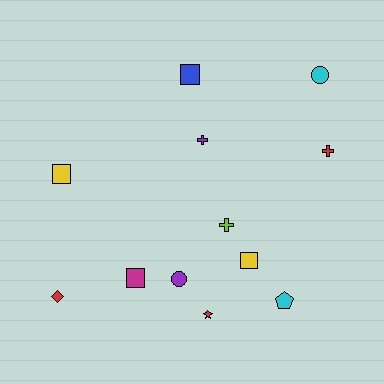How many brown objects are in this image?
There are no brown objects.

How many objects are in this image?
There are 12 objects.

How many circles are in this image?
There are 2 circles.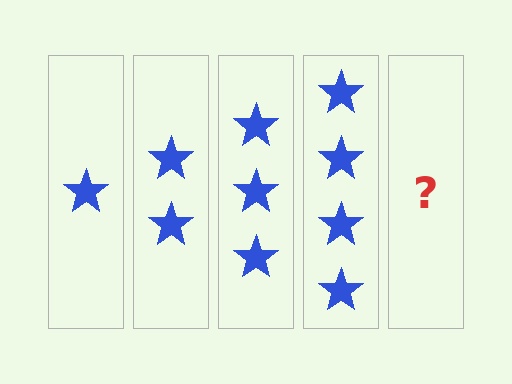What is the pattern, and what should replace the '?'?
The pattern is that each step adds one more star. The '?' should be 5 stars.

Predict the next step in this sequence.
The next step is 5 stars.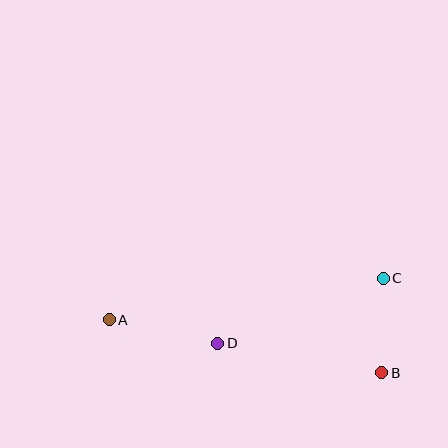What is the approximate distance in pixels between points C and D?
The distance between C and D is approximately 178 pixels.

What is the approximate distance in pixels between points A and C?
The distance between A and C is approximately 277 pixels.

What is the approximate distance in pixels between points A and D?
The distance between A and D is approximately 111 pixels.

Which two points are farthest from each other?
Points A and B are farthest from each other.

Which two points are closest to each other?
Points B and C are closest to each other.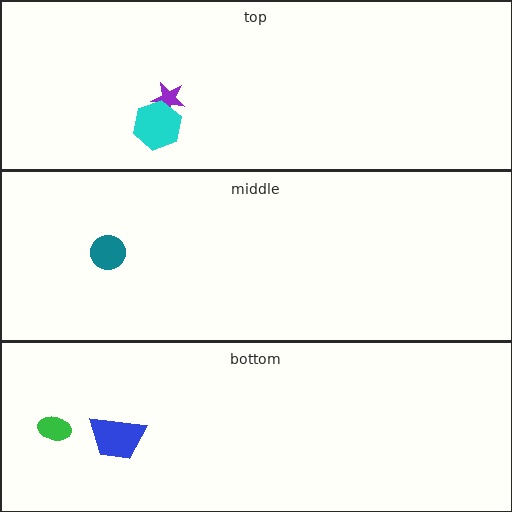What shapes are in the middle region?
The teal circle.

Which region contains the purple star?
The top region.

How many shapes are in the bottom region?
2.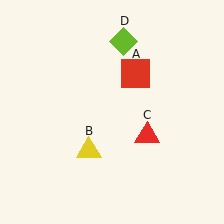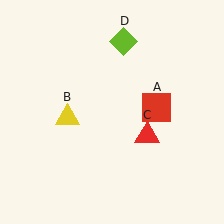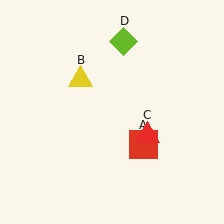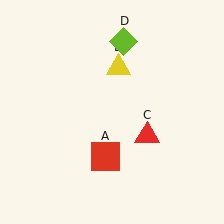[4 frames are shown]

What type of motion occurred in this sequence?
The red square (object A), yellow triangle (object B) rotated clockwise around the center of the scene.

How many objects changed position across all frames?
2 objects changed position: red square (object A), yellow triangle (object B).